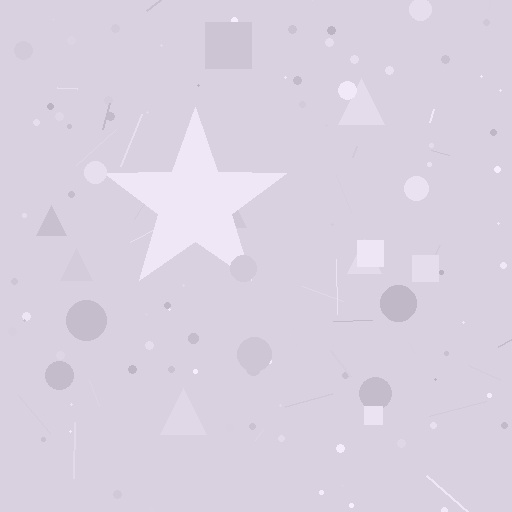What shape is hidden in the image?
A star is hidden in the image.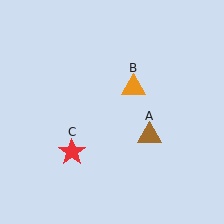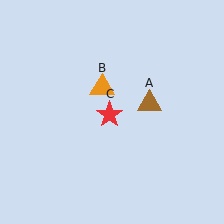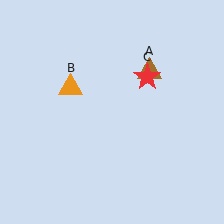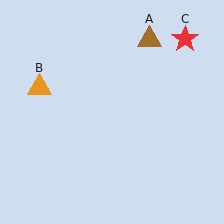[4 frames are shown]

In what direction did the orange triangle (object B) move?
The orange triangle (object B) moved left.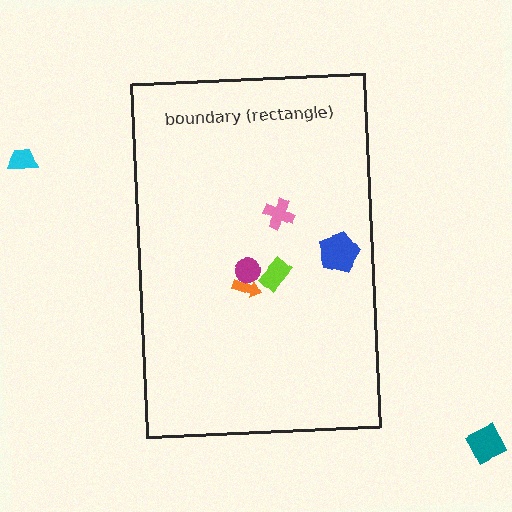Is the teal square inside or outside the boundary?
Outside.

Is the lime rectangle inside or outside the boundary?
Inside.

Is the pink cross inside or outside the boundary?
Inside.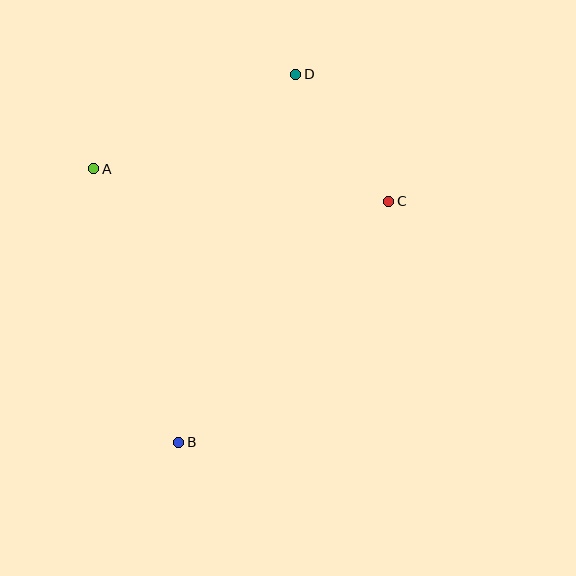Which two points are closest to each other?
Points C and D are closest to each other.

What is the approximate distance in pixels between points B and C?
The distance between B and C is approximately 320 pixels.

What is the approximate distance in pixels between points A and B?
The distance between A and B is approximately 286 pixels.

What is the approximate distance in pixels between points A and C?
The distance between A and C is approximately 297 pixels.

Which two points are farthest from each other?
Points B and D are farthest from each other.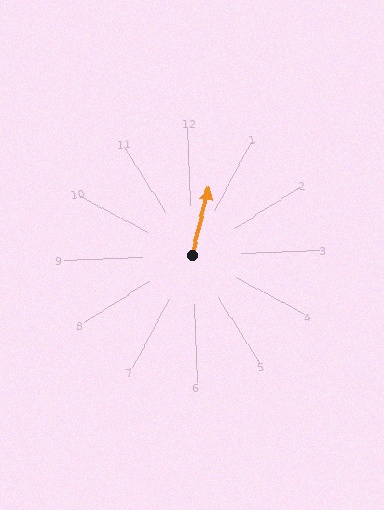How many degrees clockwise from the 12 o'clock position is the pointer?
Approximately 16 degrees.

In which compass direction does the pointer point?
North.